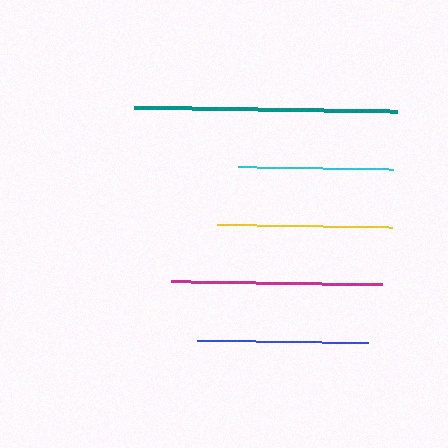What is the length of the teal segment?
The teal segment is approximately 263 pixels long.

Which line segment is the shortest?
The cyan line is the shortest at approximately 155 pixels.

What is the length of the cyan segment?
The cyan segment is approximately 155 pixels long.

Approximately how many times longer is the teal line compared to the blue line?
The teal line is approximately 1.5 times the length of the blue line.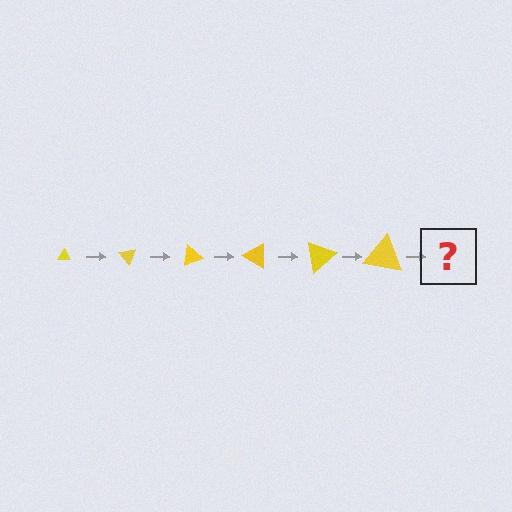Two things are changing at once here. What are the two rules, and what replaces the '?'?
The two rules are that the triangle grows larger each step and it rotates 50 degrees each step. The '?' should be a triangle, larger than the previous one and rotated 300 degrees from the start.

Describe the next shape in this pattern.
It should be a triangle, larger than the previous one and rotated 300 degrees from the start.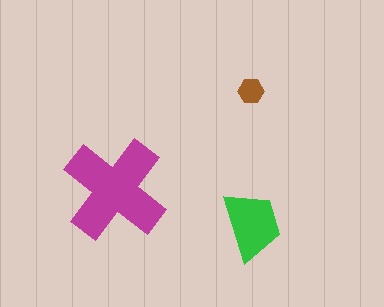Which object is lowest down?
The green trapezoid is bottommost.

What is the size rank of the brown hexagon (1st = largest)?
3rd.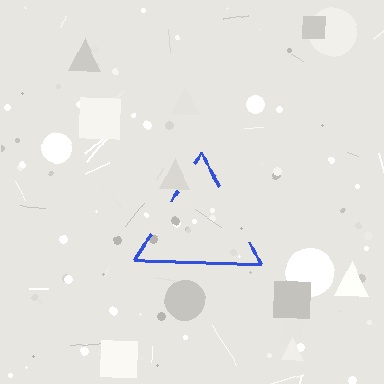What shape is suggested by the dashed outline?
The dashed outline suggests a triangle.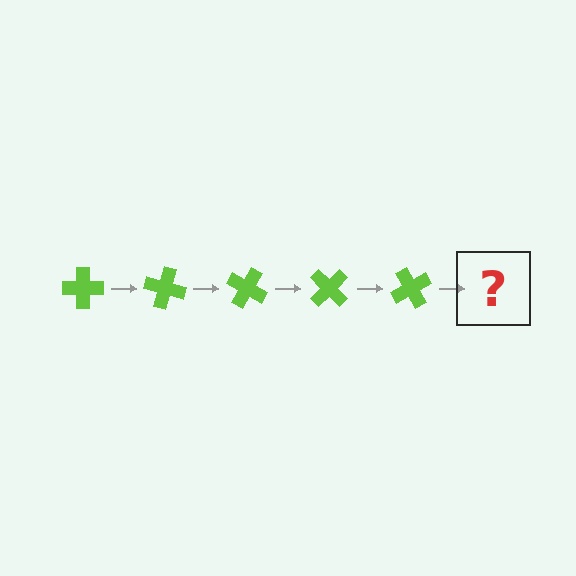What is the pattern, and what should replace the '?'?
The pattern is that the cross rotates 15 degrees each step. The '?' should be a lime cross rotated 75 degrees.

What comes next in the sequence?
The next element should be a lime cross rotated 75 degrees.